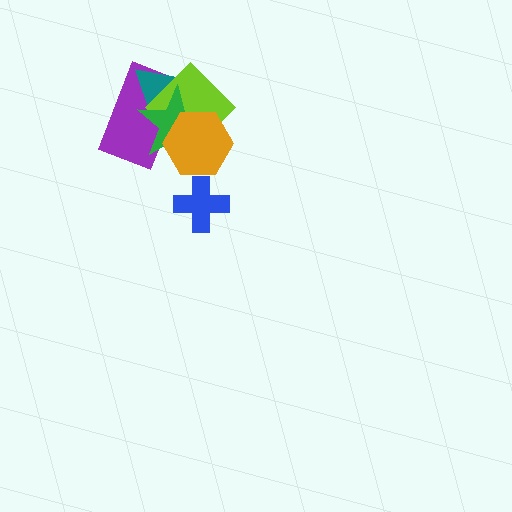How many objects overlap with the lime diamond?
4 objects overlap with the lime diamond.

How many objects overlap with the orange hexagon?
3 objects overlap with the orange hexagon.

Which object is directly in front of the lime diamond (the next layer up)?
The green star is directly in front of the lime diamond.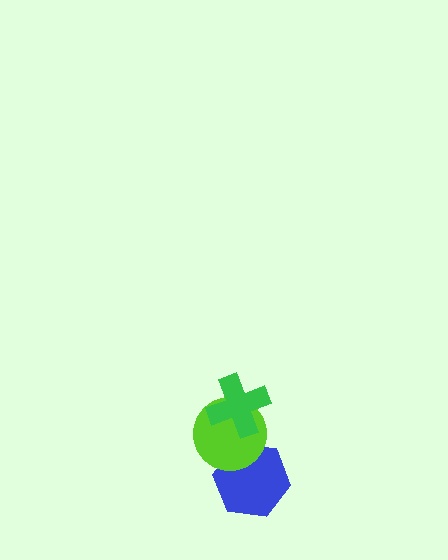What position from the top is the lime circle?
The lime circle is 2nd from the top.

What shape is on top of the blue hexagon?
The lime circle is on top of the blue hexagon.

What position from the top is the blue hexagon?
The blue hexagon is 3rd from the top.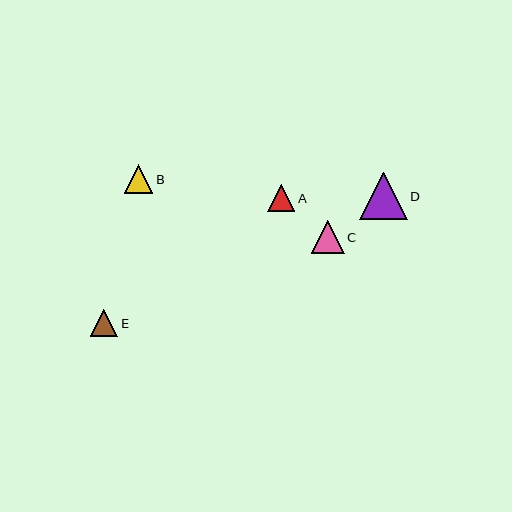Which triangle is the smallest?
Triangle A is the smallest with a size of approximately 27 pixels.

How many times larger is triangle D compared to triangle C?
Triangle D is approximately 1.5 times the size of triangle C.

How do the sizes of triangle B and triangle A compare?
Triangle B and triangle A are approximately the same size.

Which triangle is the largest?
Triangle D is the largest with a size of approximately 47 pixels.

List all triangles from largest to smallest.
From largest to smallest: D, C, B, E, A.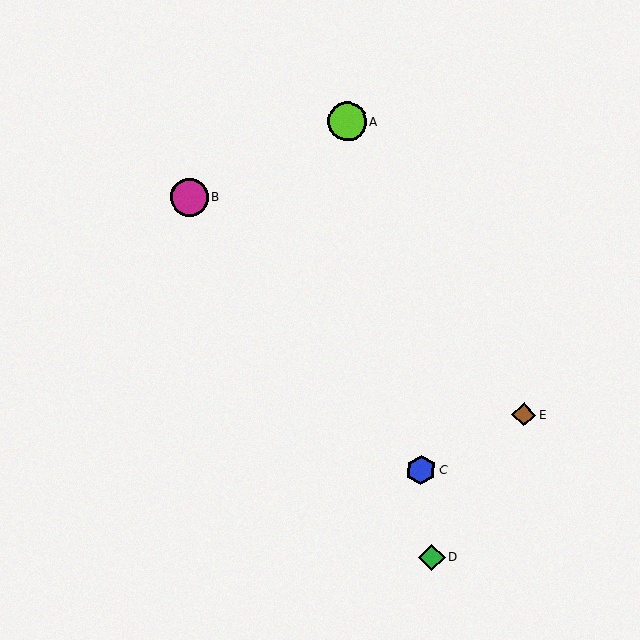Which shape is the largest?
The lime circle (labeled A) is the largest.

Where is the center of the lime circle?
The center of the lime circle is at (347, 122).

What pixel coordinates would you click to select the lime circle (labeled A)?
Click at (347, 122) to select the lime circle A.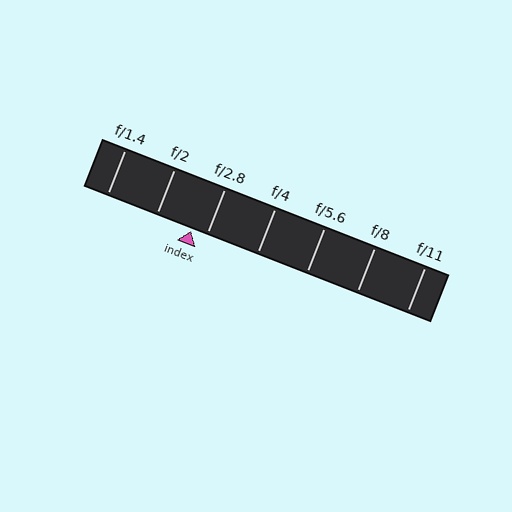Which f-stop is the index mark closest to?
The index mark is closest to f/2.8.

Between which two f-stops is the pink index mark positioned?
The index mark is between f/2 and f/2.8.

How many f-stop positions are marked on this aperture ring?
There are 7 f-stop positions marked.